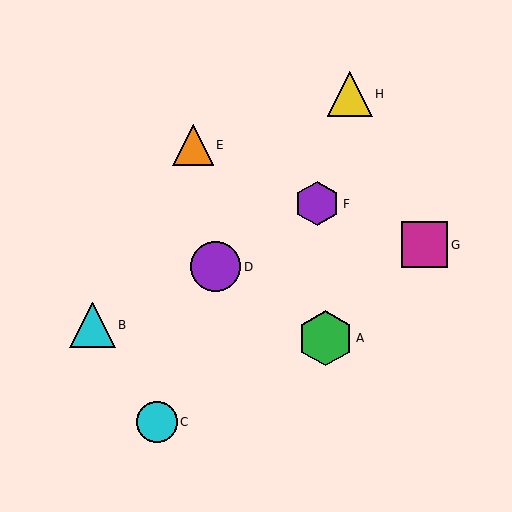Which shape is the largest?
The green hexagon (labeled A) is the largest.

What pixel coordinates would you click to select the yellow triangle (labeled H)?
Click at (350, 94) to select the yellow triangle H.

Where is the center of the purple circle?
The center of the purple circle is at (215, 267).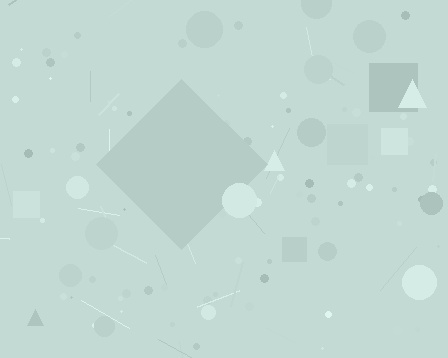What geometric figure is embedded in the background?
A diamond is embedded in the background.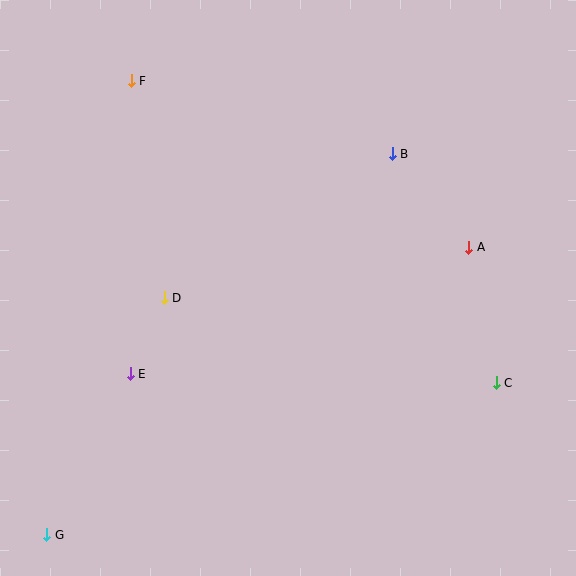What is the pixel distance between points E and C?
The distance between E and C is 366 pixels.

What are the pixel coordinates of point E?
Point E is at (130, 374).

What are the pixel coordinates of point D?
Point D is at (164, 298).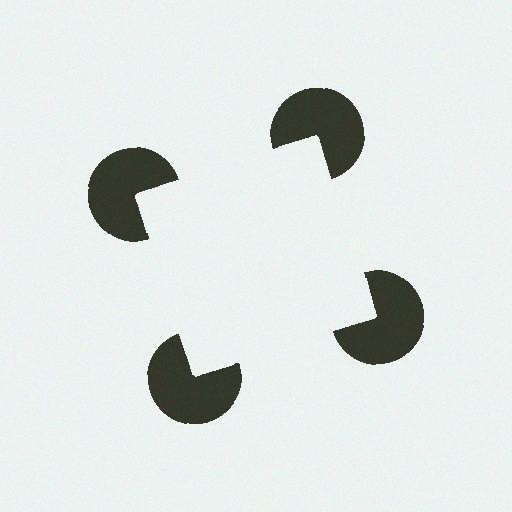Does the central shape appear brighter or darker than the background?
It typically appears slightly brighter than the background, even though no actual brightness change is drawn.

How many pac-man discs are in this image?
There are 4 — one at each vertex of the illusory square.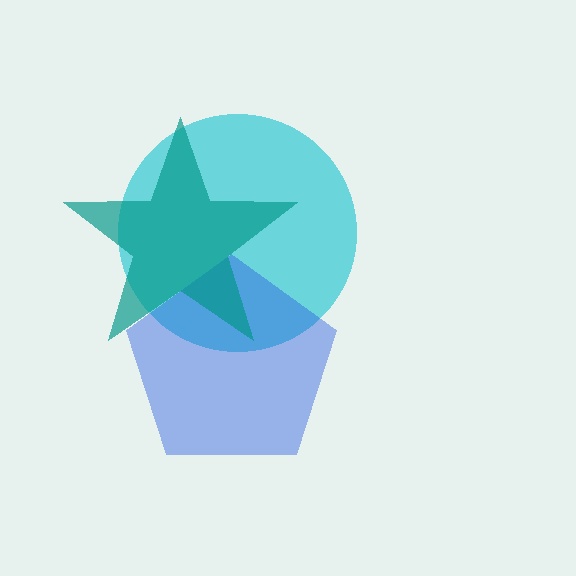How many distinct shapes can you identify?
There are 3 distinct shapes: a cyan circle, a blue pentagon, a teal star.